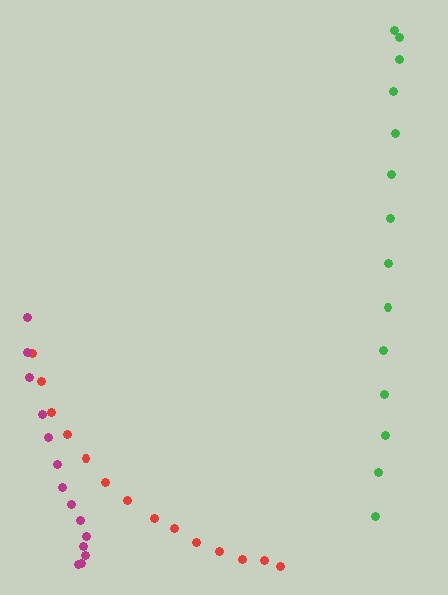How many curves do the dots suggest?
There are 3 distinct paths.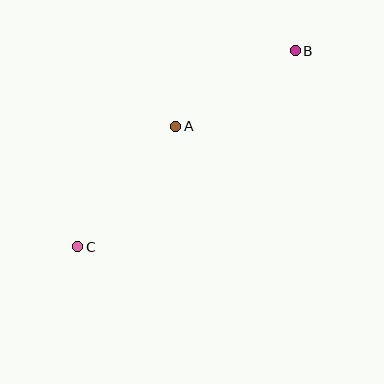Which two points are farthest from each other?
Points B and C are farthest from each other.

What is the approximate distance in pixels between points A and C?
The distance between A and C is approximately 155 pixels.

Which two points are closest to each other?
Points A and B are closest to each other.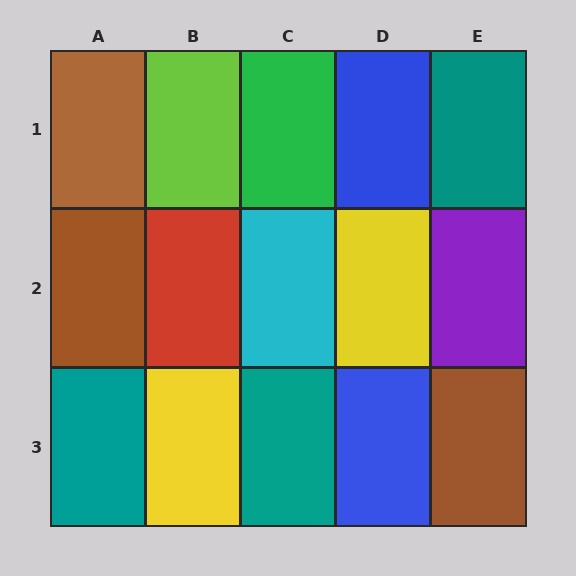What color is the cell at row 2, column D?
Yellow.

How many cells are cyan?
1 cell is cyan.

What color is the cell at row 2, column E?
Purple.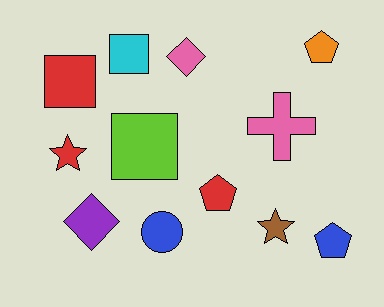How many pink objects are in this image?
There are 2 pink objects.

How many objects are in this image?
There are 12 objects.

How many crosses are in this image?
There is 1 cross.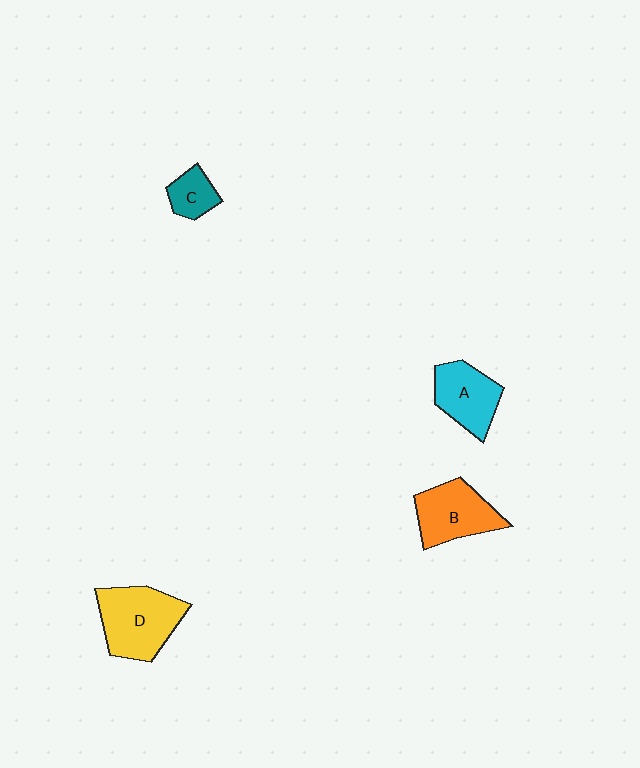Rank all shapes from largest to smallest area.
From largest to smallest: D (yellow), B (orange), A (cyan), C (teal).